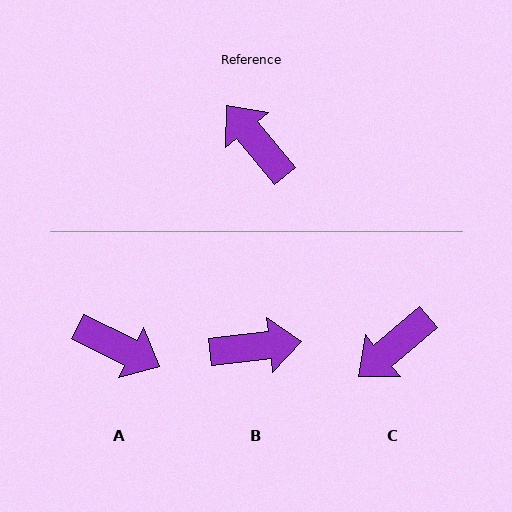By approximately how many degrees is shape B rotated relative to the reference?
Approximately 123 degrees clockwise.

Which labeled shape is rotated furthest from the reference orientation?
A, about 155 degrees away.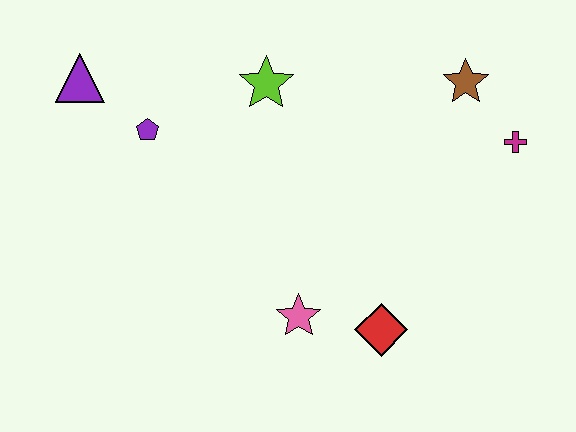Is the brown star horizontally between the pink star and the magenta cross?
Yes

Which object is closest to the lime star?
The purple pentagon is closest to the lime star.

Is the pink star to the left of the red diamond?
Yes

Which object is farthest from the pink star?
The purple triangle is farthest from the pink star.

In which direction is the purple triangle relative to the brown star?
The purple triangle is to the left of the brown star.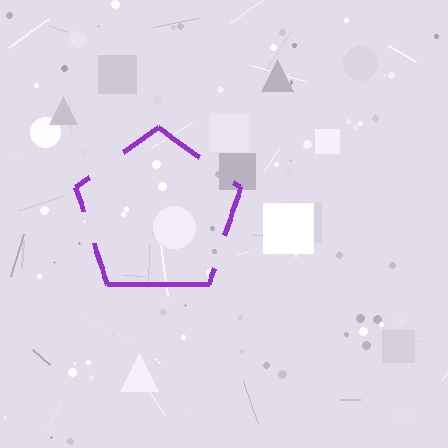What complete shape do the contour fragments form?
The contour fragments form a pentagon.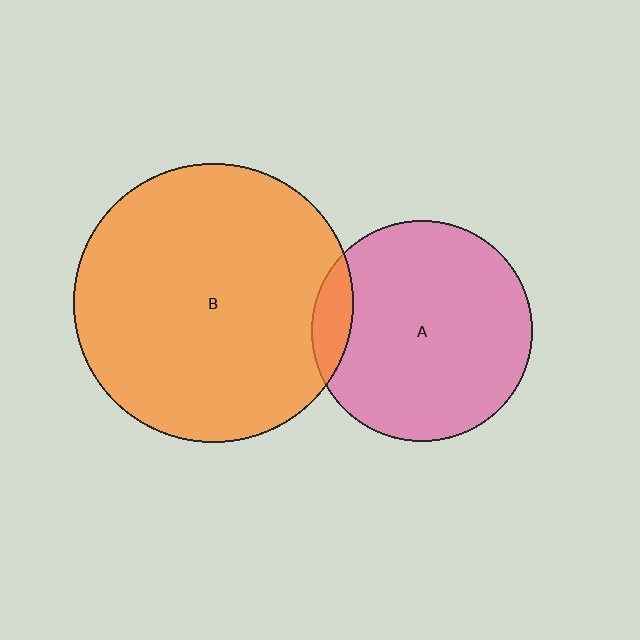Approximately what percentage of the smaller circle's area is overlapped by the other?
Approximately 10%.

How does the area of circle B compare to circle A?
Approximately 1.6 times.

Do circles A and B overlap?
Yes.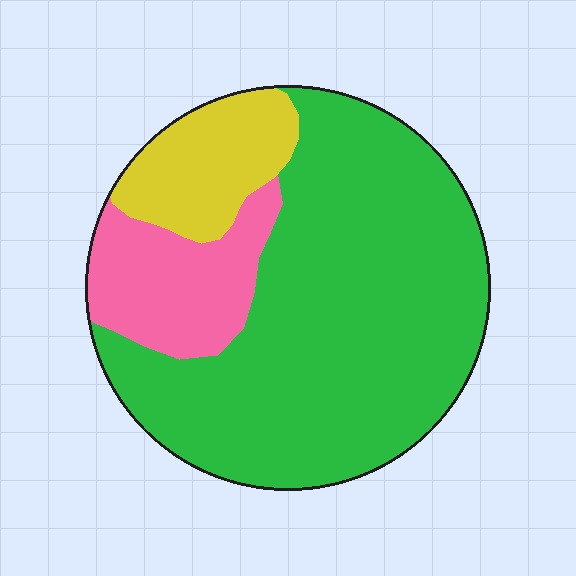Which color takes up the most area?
Green, at roughly 70%.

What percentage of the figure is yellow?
Yellow takes up about one eighth (1/8) of the figure.